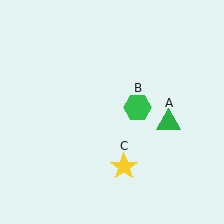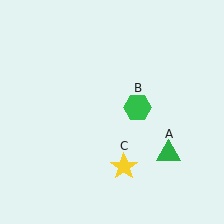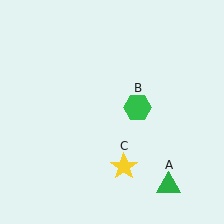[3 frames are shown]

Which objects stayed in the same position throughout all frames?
Green hexagon (object B) and yellow star (object C) remained stationary.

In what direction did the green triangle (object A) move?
The green triangle (object A) moved down.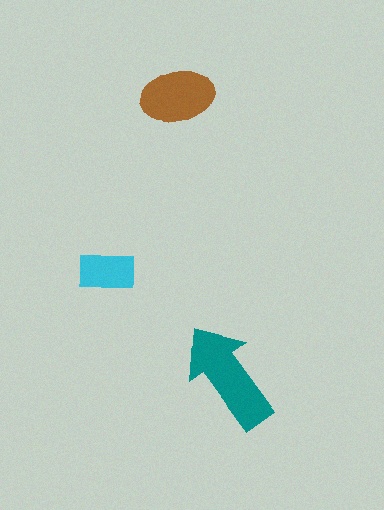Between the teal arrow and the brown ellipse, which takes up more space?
The teal arrow.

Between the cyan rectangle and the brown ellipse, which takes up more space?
The brown ellipse.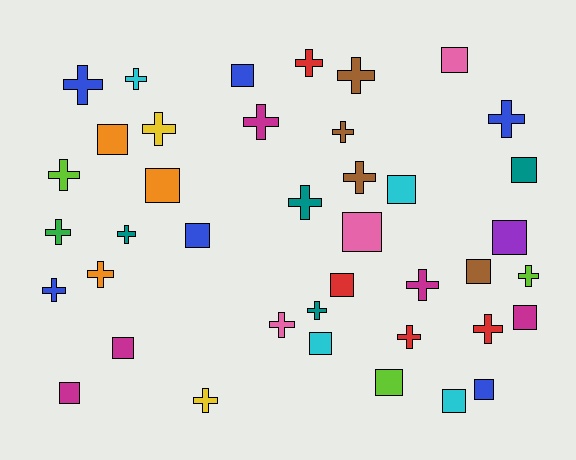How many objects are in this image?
There are 40 objects.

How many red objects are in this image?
There are 4 red objects.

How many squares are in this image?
There are 18 squares.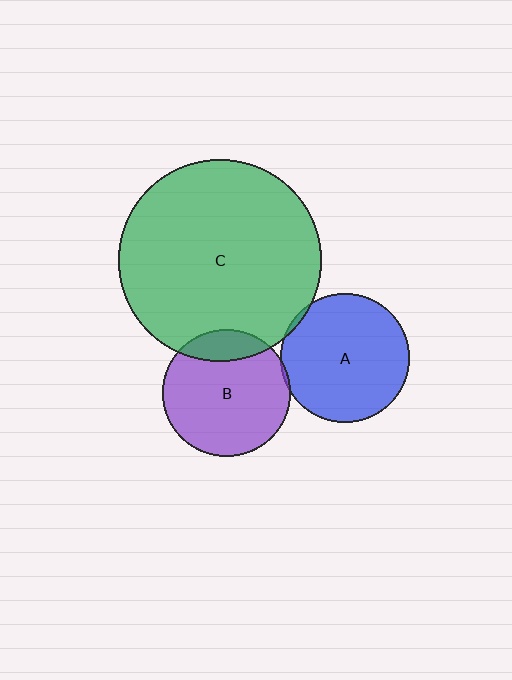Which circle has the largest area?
Circle C (green).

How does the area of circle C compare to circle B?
Approximately 2.5 times.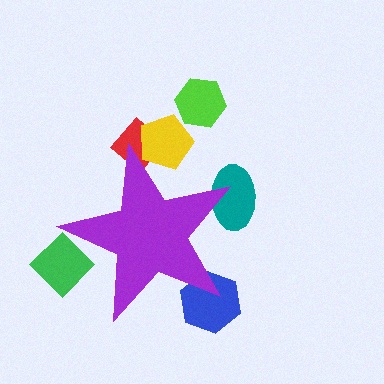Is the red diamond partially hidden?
Yes, the red diamond is partially hidden behind the purple star.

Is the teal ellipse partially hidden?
Yes, the teal ellipse is partially hidden behind the purple star.